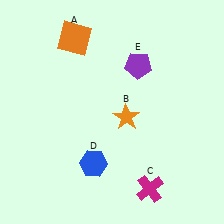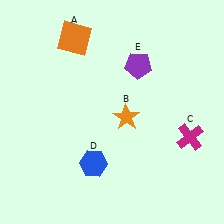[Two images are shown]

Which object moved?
The magenta cross (C) moved up.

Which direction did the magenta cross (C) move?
The magenta cross (C) moved up.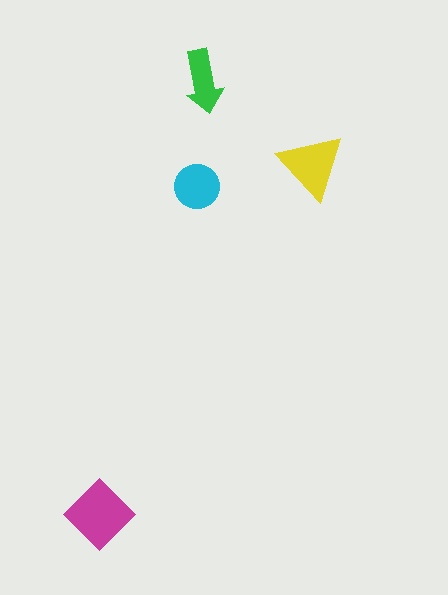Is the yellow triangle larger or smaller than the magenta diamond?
Smaller.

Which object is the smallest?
The green arrow.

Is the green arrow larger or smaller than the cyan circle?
Smaller.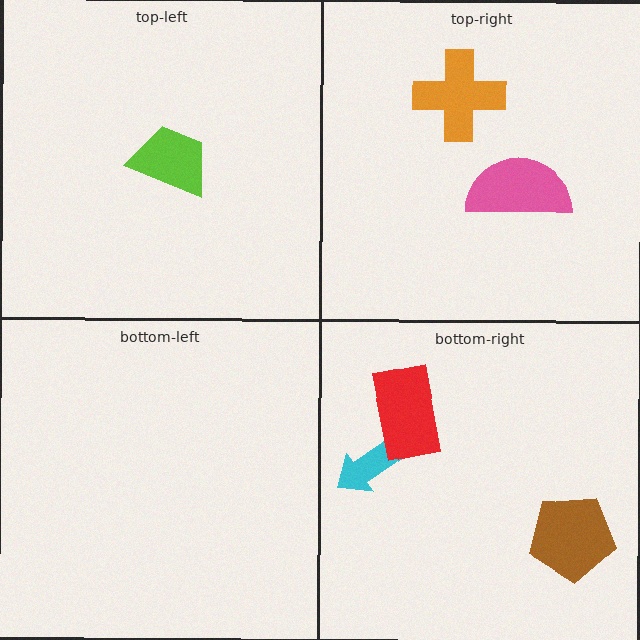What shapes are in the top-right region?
The pink semicircle, the orange cross.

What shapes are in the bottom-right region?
The cyan arrow, the brown pentagon, the red rectangle.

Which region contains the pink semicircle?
The top-right region.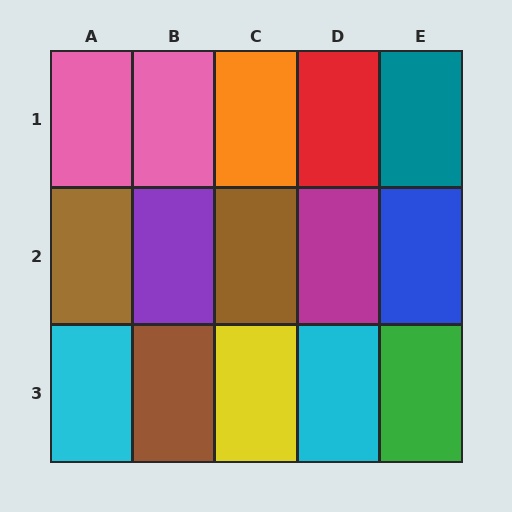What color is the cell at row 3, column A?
Cyan.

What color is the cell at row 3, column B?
Brown.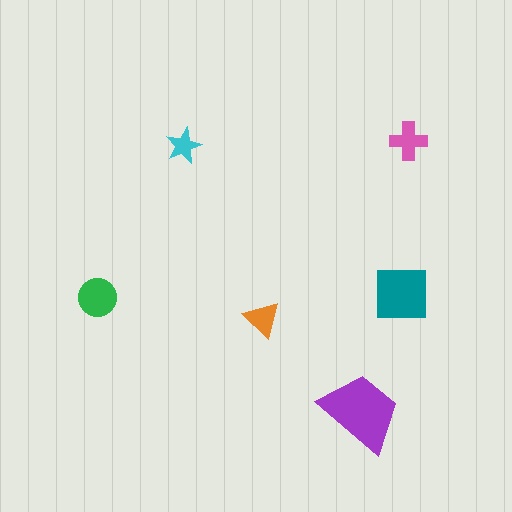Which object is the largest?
The purple trapezoid.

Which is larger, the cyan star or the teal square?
The teal square.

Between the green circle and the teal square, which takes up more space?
The teal square.